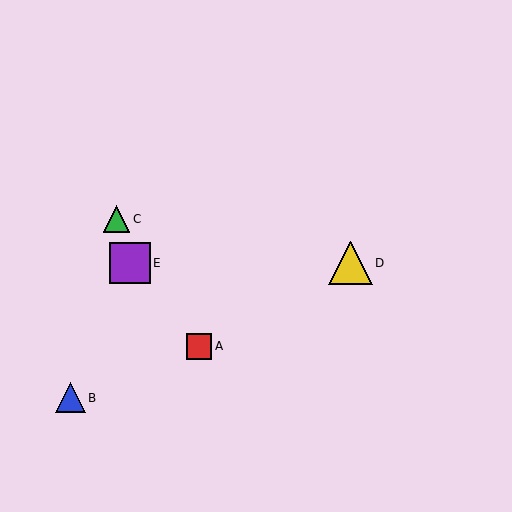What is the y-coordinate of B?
Object B is at y≈398.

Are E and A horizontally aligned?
No, E is at y≈263 and A is at y≈346.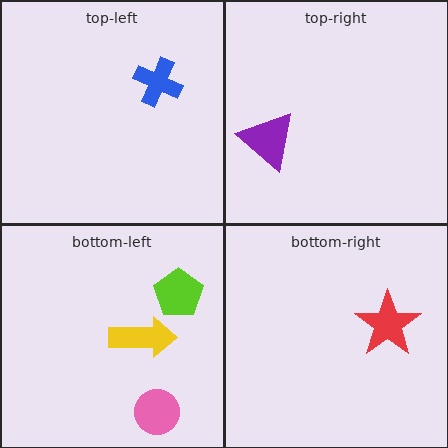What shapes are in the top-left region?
The blue cross.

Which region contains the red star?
The bottom-right region.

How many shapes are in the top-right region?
1.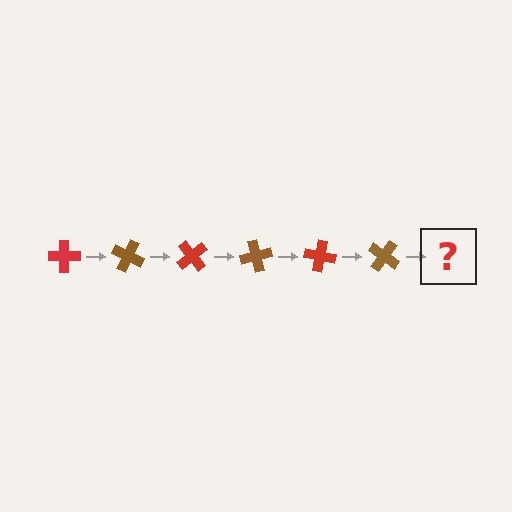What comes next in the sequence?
The next element should be a red cross, rotated 150 degrees from the start.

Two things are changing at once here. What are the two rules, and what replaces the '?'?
The two rules are that it rotates 25 degrees each step and the color cycles through red and brown. The '?' should be a red cross, rotated 150 degrees from the start.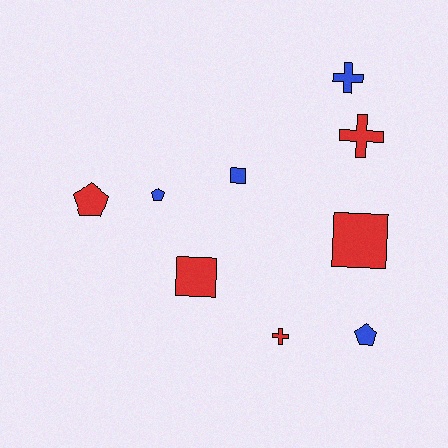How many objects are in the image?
There are 9 objects.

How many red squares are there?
There are 2 red squares.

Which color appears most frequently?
Red, with 5 objects.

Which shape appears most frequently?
Pentagon, with 3 objects.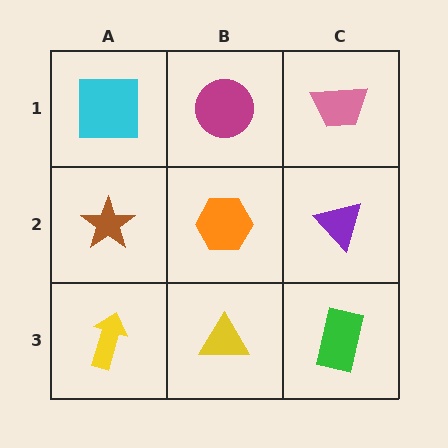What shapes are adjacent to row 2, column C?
A pink trapezoid (row 1, column C), a green rectangle (row 3, column C), an orange hexagon (row 2, column B).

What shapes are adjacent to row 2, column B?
A magenta circle (row 1, column B), a yellow triangle (row 3, column B), a brown star (row 2, column A), a purple triangle (row 2, column C).